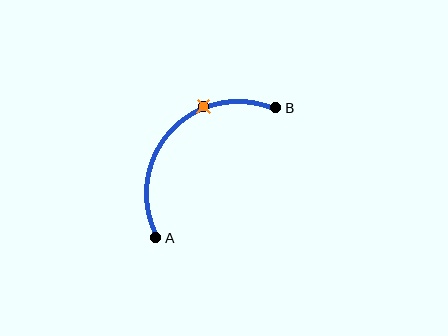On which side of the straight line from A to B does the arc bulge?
The arc bulges above and to the left of the straight line connecting A and B.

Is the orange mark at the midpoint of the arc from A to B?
No. The orange mark lies on the arc but is closer to endpoint B. The arc midpoint would be at the point on the curve equidistant along the arc from both A and B.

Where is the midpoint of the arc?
The arc midpoint is the point on the curve farthest from the straight line joining A and B. It sits above and to the left of that line.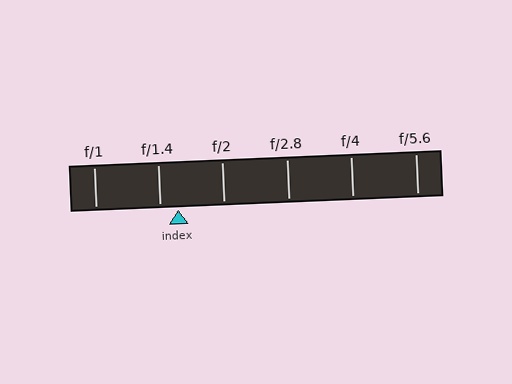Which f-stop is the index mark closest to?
The index mark is closest to f/1.4.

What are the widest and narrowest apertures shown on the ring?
The widest aperture shown is f/1 and the narrowest is f/5.6.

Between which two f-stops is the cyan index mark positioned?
The index mark is between f/1.4 and f/2.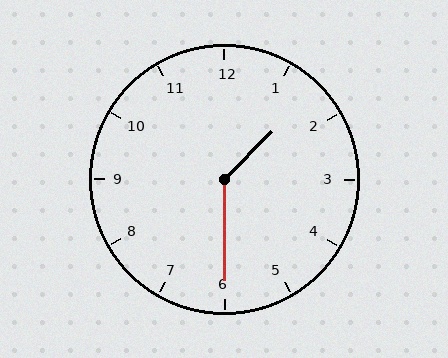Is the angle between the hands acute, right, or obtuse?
It is obtuse.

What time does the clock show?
1:30.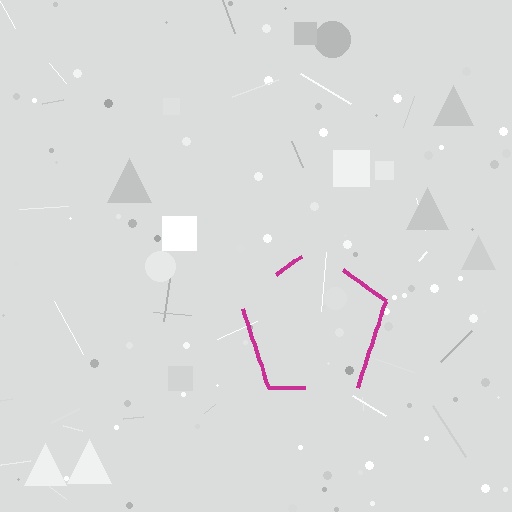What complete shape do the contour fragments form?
The contour fragments form a pentagon.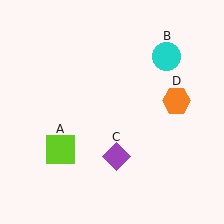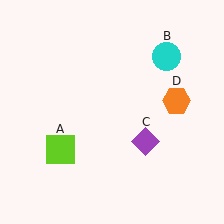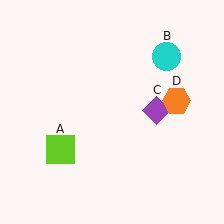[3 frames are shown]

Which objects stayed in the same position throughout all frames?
Lime square (object A) and cyan circle (object B) and orange hexagon (object D) remained stationary.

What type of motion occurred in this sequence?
The purple diamond (object C) rotated counterclockwise around the center of the scene.